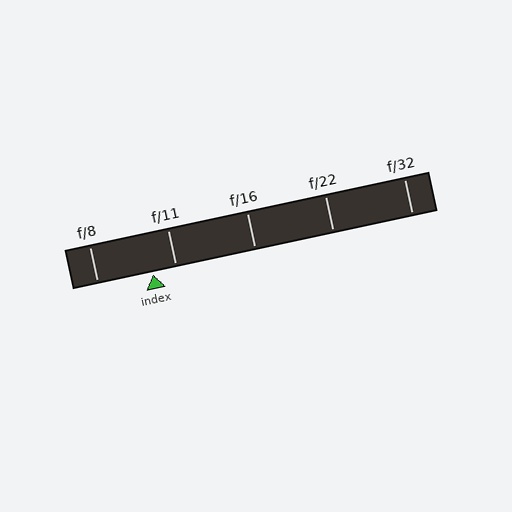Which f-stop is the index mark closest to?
The index mark is closest to f/11.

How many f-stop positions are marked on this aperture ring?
There are 5 f-stop positions marked.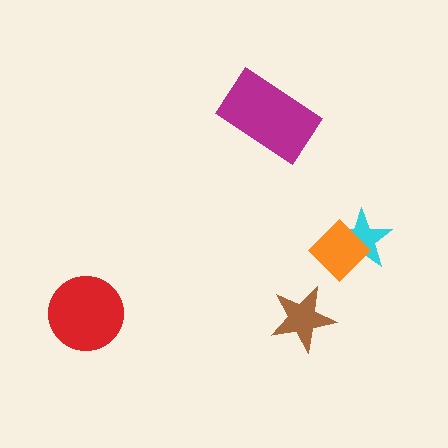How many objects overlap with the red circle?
0 objects overlap with the red circle.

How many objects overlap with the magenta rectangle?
0 objects overlap with the magenta rectangle.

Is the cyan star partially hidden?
Yes, it is partially covered by another shape.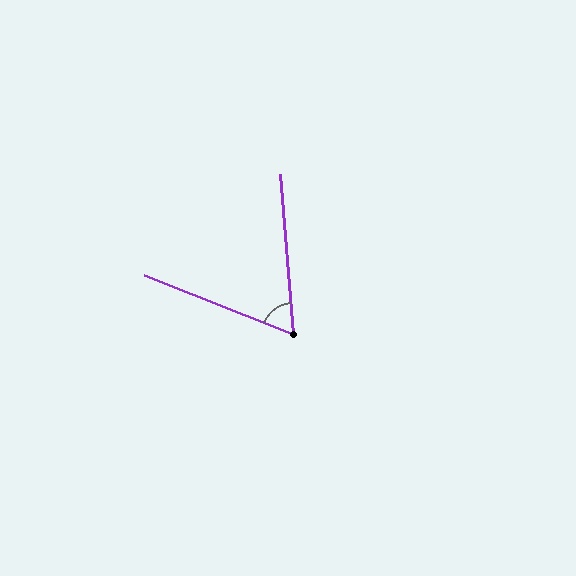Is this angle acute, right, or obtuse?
It is acute.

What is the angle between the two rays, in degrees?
Approximately 64 degrees.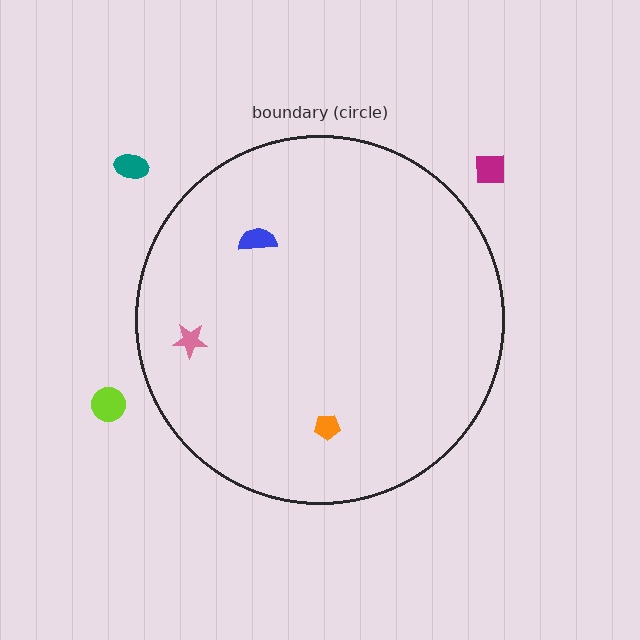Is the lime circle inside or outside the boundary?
Outside.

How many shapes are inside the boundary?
3 inside, 3 outside.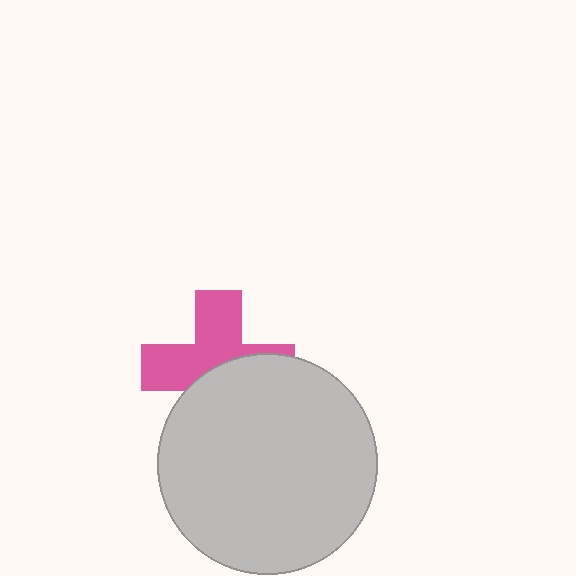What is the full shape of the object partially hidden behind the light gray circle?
The partially hidden object is a pink cross.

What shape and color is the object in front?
The object in front is a light gray circle.